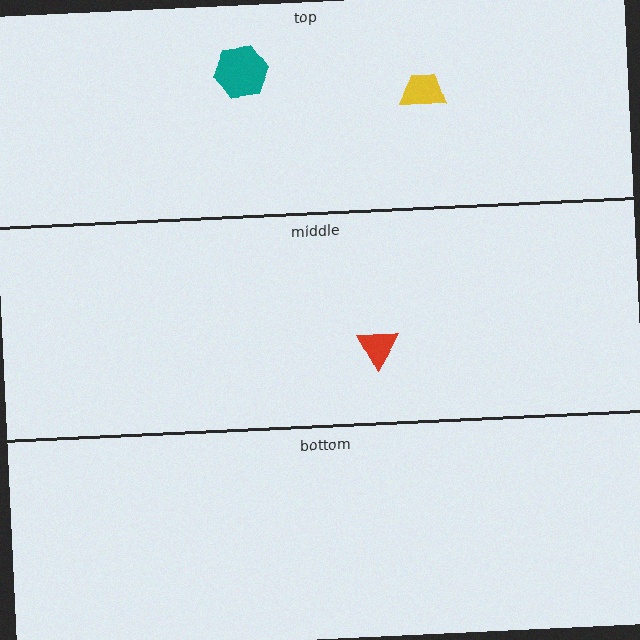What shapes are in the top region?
The teal hexagon, the yellow trapezoid.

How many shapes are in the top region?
2.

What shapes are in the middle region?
The red triangle.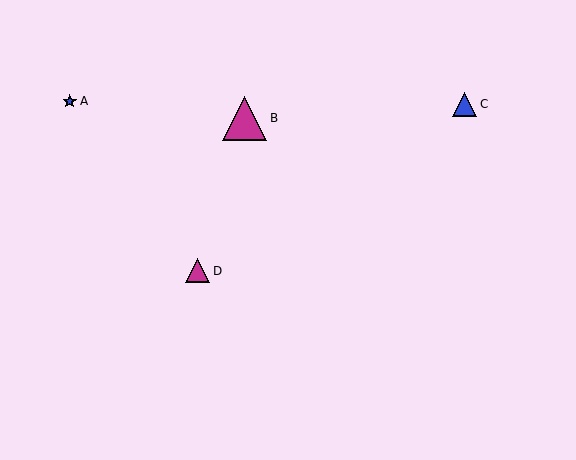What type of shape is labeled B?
Shape B is a magenta triangle.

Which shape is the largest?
The magenta triangle (labeled B) is the largest.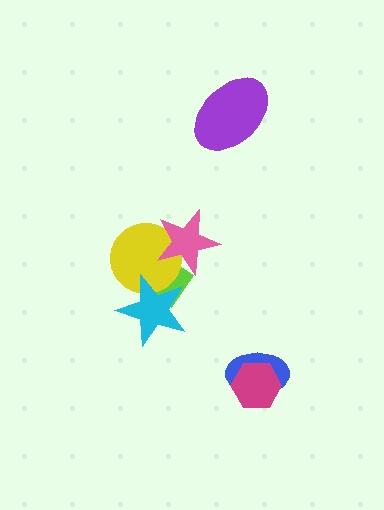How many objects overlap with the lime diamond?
3 objects overlap with the lime diamond.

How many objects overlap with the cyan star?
2 objects overlap with the cyan star.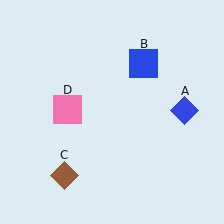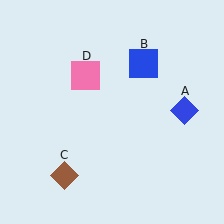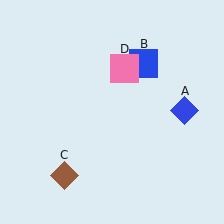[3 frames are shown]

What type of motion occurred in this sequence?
The pink square (object D) rotated clockwise around the center of the scene.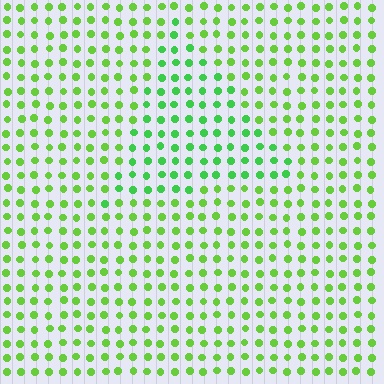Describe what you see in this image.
The image is filled with small lime elements in a uniform arrangement. A triangle-shaped region is visible where the elements are tinted to a slightly different hue, forming a subtle color boundary.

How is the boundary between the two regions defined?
The boundary is defined purely by a slight shift in hue (about 24 degrees). Spacing, size, and orientation are identical on both sides.